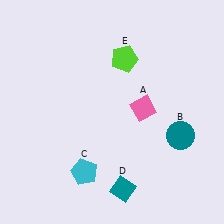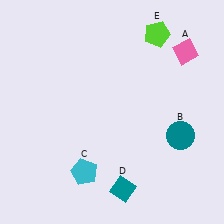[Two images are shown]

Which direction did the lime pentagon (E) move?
The lime pentagon (E) moved right.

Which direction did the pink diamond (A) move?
The pink diamond (A) moved up.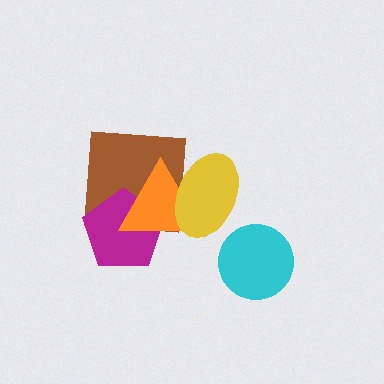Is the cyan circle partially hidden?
No, no other shape covers it.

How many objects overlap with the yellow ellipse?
2 objects overlap with the yellow ellipse.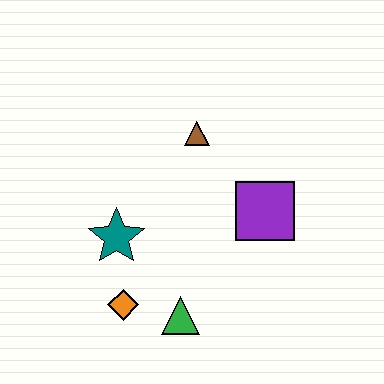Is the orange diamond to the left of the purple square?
Yes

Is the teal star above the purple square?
No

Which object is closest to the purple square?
The brown triangle is closest to the purple square.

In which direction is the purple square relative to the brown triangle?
The purple square is below the brown triangle.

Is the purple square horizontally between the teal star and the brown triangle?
No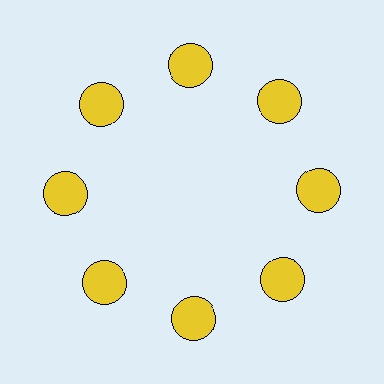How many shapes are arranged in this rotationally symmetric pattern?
There are 8 shapes, arranged in 8 groups of 1.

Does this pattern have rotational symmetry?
Yes, this pattern has 8-fold rotational symmetry. It looks the same after rotating 45 degrees around the center.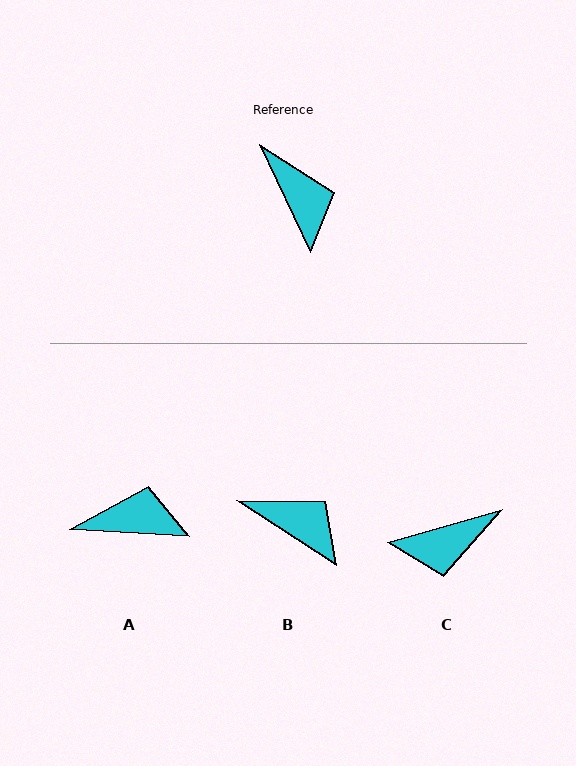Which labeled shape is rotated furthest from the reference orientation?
C, about 99 degrees away.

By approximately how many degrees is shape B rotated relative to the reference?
Approximately 32 degrees counter-clockwise.